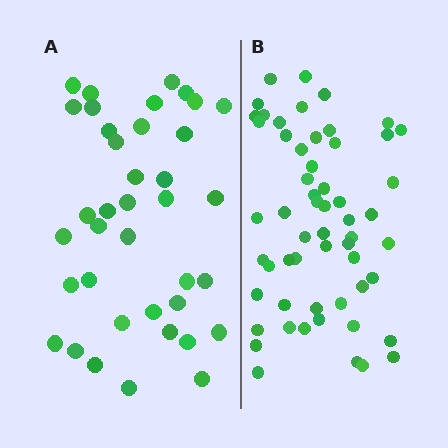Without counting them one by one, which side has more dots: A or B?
Region B (the right region) has more dots.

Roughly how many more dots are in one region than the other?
Region B has approximately 20 more dots than region A.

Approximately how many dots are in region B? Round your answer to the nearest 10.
About 60 dots. (The exact count is 57, which rounds to 60.)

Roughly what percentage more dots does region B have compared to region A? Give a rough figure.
About 50% more.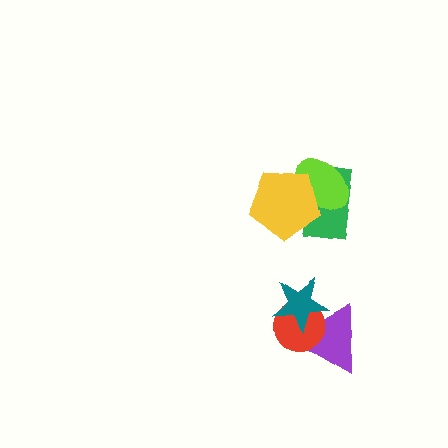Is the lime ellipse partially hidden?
Yes, it is partially covered by another shape.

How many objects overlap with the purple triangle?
2 objects overlap with the purple triangle.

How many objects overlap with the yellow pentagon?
2 objects overlap with the yellow pentagon.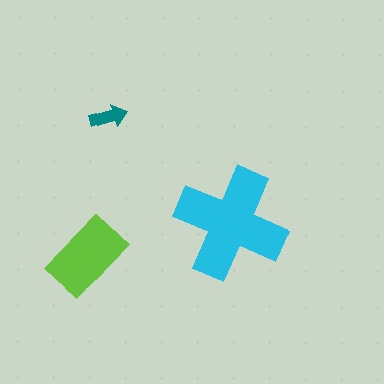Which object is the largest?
The cyan cross.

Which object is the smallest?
The teal arrow.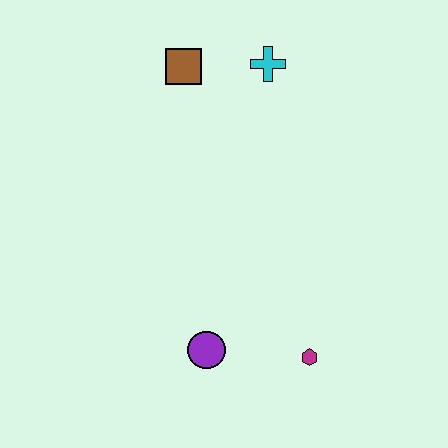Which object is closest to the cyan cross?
The brown square is closest to the cyan cross.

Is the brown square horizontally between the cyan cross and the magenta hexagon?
No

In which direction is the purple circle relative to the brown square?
The purple circle is below the brown square.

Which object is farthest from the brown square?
The magenta hexagon is farthest from the brown square.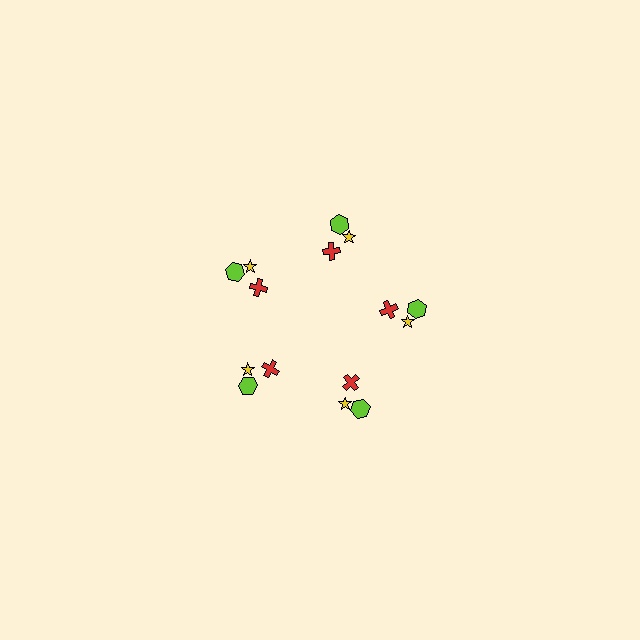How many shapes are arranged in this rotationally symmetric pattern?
There are 15 shapes, arranged in 5 groups of 3.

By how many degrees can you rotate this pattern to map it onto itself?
The pattern maps onto itself every 72 degrees of rotation.